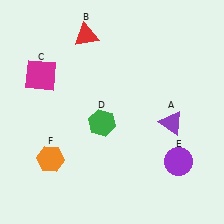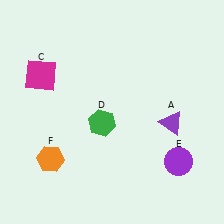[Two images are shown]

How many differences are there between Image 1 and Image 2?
There is 1 difference between the two images.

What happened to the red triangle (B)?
The red triangle (B) was removed in Image 2. It was in the top-left area of Image 1.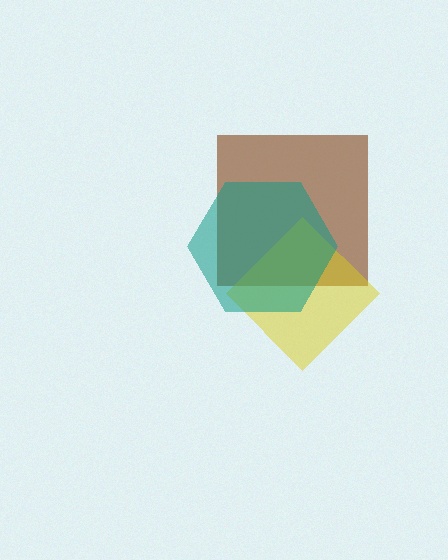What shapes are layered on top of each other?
The layered shapes are: a brown square, a yellow diamond, a teal hexagon.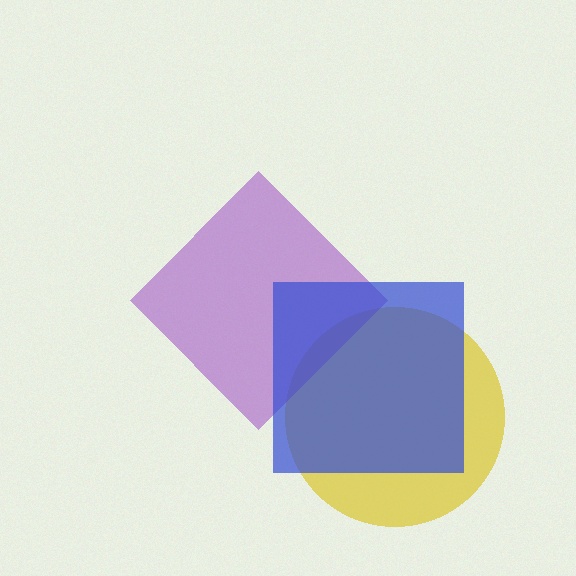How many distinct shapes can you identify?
There are 3 distinct shapes: a yellow circle, a purple diamond, a blue square.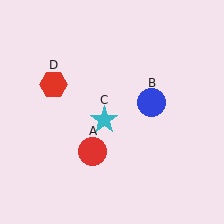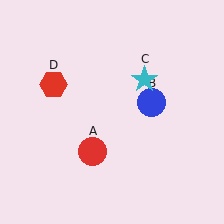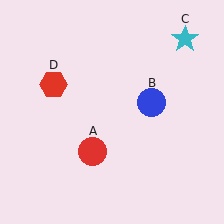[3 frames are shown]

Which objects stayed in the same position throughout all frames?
Red circle (object A) and blue circle (object B) and red hexagon (object D) remained stationary.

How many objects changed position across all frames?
1 object changed position: cyan star (object C).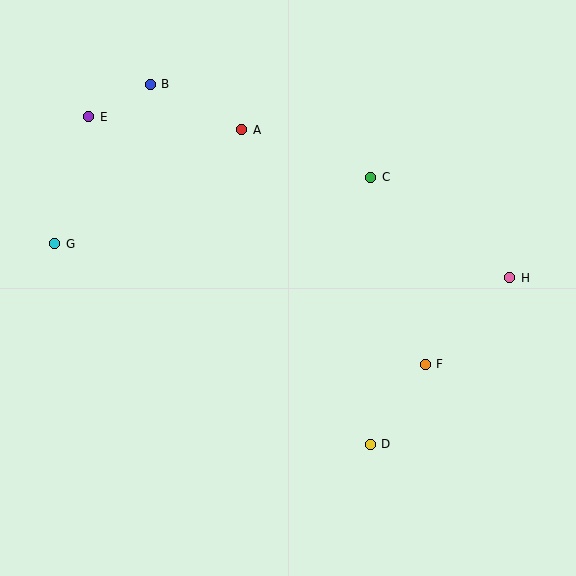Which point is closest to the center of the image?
Point C at (371, 177) is closest to the center.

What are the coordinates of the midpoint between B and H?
The midpoint between B and H is at (330, 181).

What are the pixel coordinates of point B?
Point B is at (150, 84).